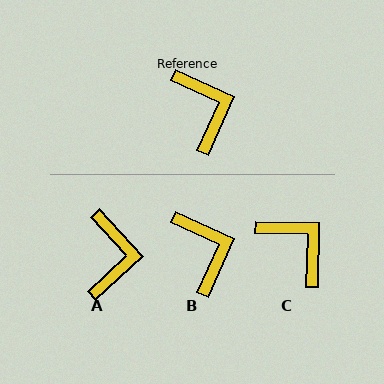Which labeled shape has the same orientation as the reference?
B.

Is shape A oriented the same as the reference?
No, it is off by about 23 degrees.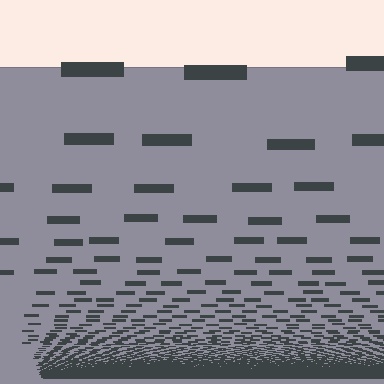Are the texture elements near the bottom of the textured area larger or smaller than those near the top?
Smaller. The gradient is inverted — elements near the bottom are smaller and denser.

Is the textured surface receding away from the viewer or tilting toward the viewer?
The surface appears to tilt toward the viewer. Texture elements get larger and sparser toward the top.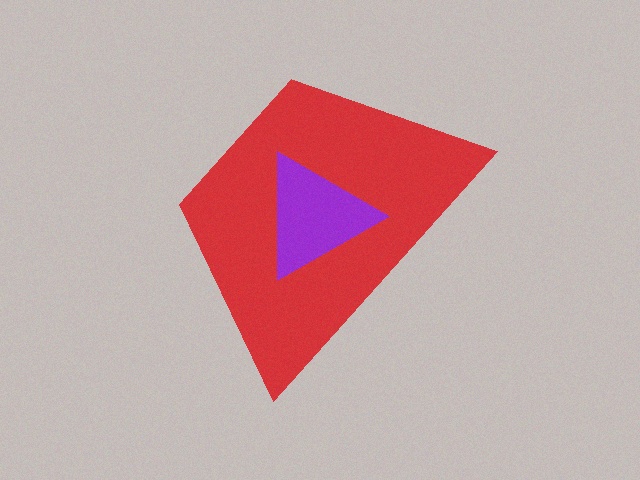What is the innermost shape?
The purple triangle.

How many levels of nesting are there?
2.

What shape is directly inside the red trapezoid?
The purple triangle.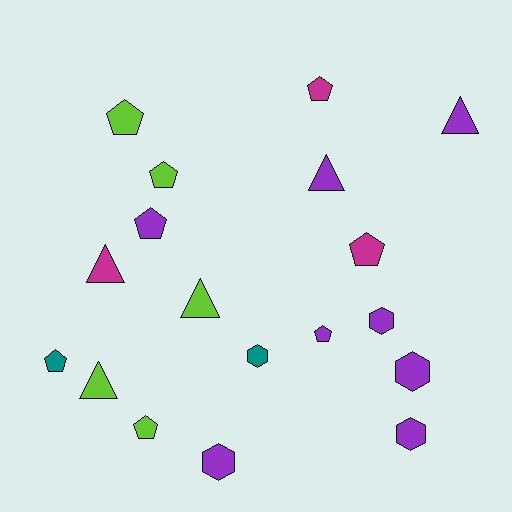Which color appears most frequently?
Purple, with 8 objects.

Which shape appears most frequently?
Pentagon, with 8 objects.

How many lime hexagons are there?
There are no lime hexagons.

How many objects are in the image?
There are 18 objects.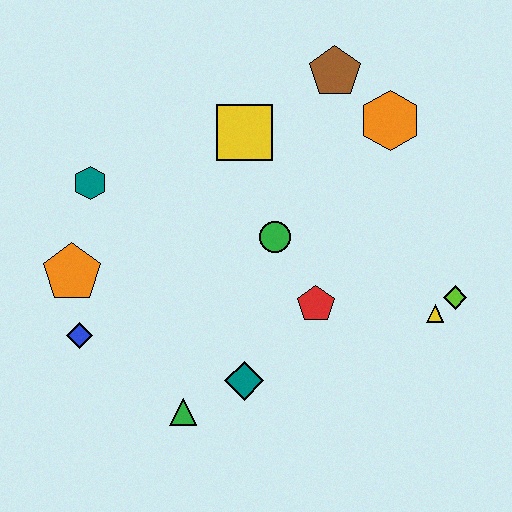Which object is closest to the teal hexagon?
The orange pentagon is closest to the teal hexagon.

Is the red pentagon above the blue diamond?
Yes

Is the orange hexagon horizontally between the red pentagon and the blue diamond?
No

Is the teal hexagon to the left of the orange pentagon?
No